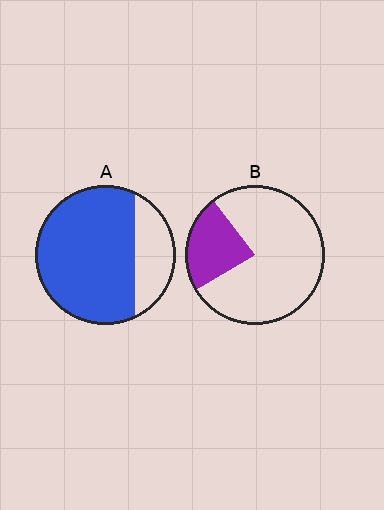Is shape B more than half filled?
No.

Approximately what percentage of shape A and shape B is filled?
A is approximately 75% and B is approximately 25%.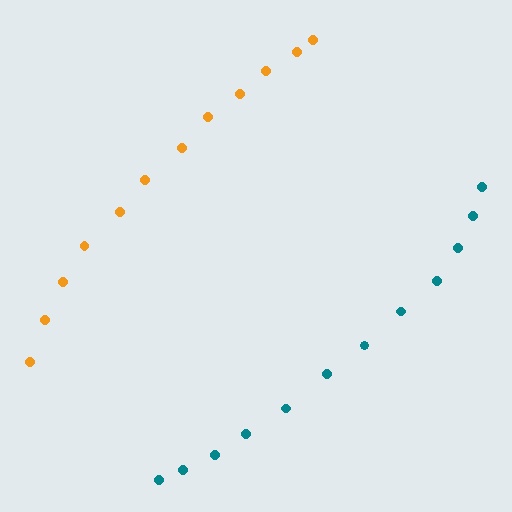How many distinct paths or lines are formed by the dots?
There are 2 distinct paths.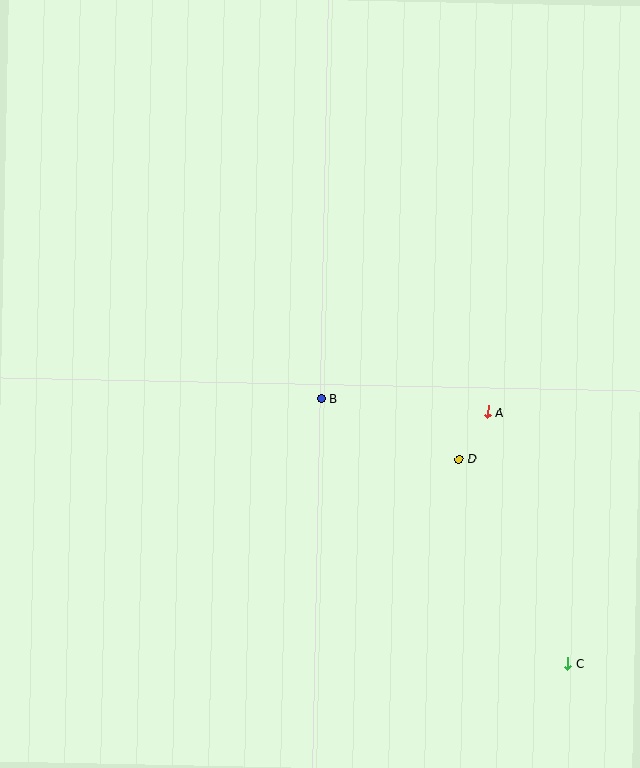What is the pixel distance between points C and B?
The distance between C and B is 363 pixels.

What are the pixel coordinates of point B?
Point B is at (321, 399).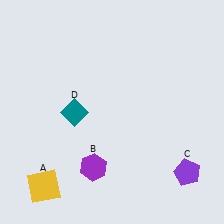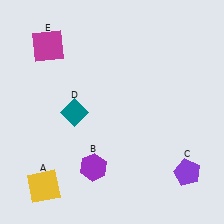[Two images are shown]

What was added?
A magenta square (E) was added in Image 2.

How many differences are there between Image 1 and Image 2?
There is 1 difference between the two images.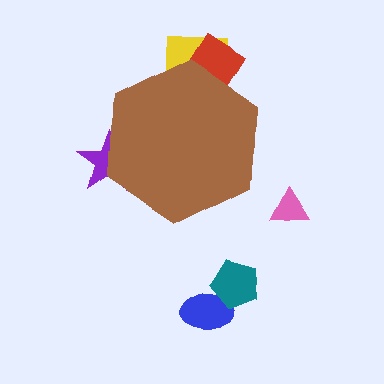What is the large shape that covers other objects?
A brown hexagon.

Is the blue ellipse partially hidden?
No, the blue ellipse is fully visible.